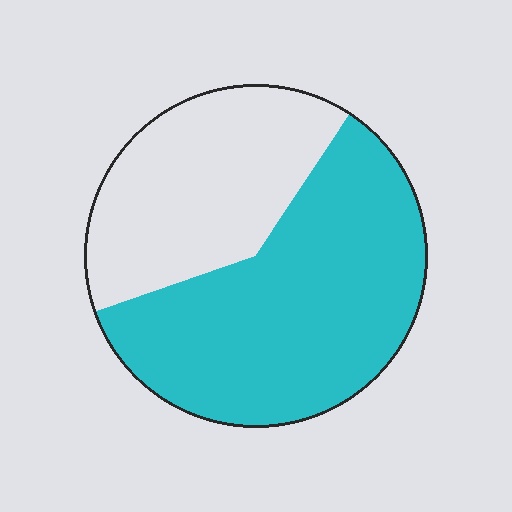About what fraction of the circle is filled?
About three fifths (3/5).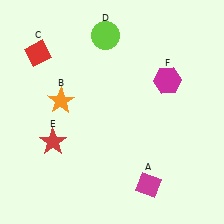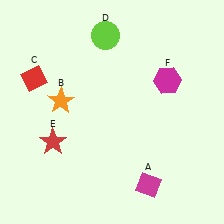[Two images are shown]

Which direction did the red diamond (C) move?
The red diamond (C) moved down.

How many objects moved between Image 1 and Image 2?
1 object moved between the two images.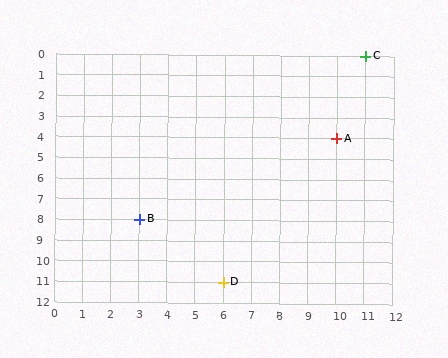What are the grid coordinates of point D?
Point D is at grid coordinates (6, 11).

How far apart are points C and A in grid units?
Points C and A are 1 column and 4 rows apart (about 4.1 grid units diagonally).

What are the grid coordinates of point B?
Point B is at grid coordinates (3, 8).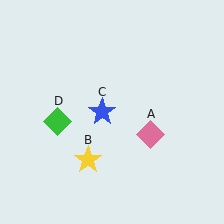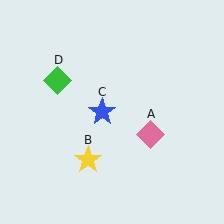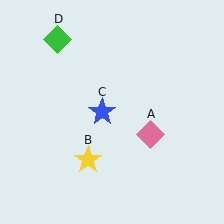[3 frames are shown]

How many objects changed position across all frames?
1 object changed position: green diamond (object D).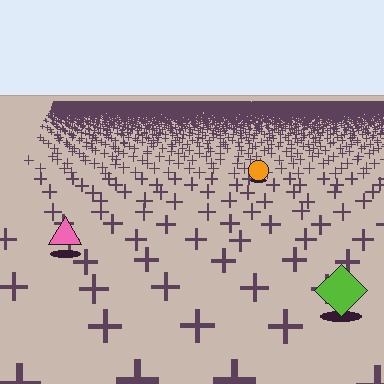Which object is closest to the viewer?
The lime diamond is closest. The texture marks near it are larger and more spread out.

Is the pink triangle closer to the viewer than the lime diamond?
No. The lime diamond is closer — you can tell from the texture gradient: the ground texture is coarser near it.